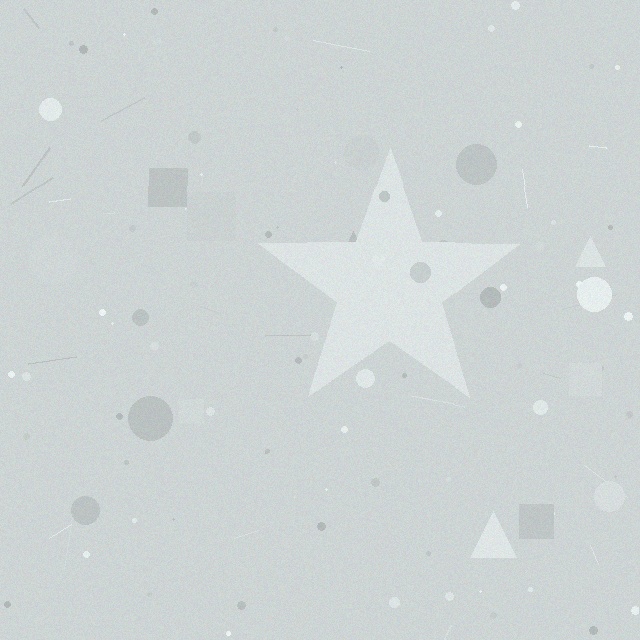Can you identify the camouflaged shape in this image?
The camouflaged shape is a star.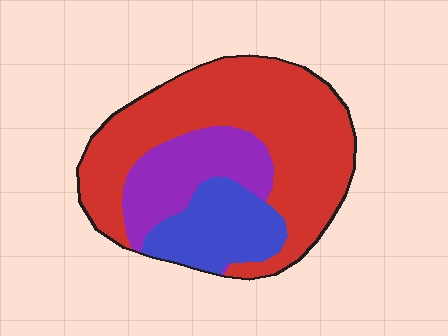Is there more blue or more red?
Red.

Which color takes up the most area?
Red, at roughly 60%.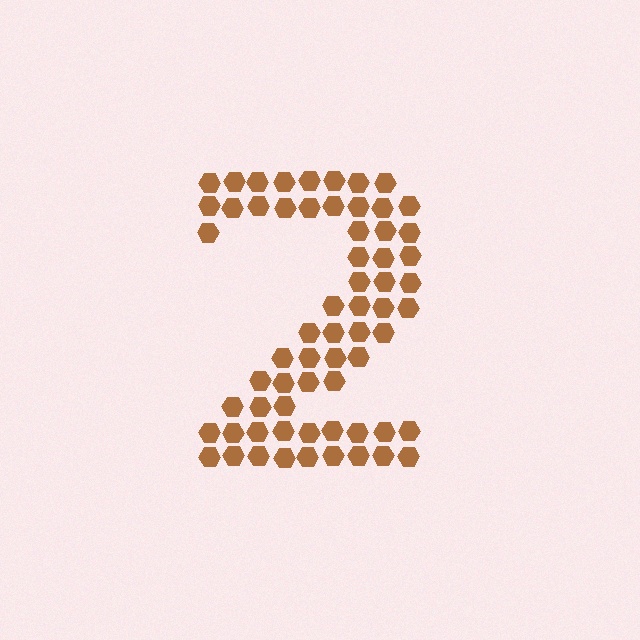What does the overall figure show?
The overall figure shows the digit 2.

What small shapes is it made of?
It is made of small hexagons.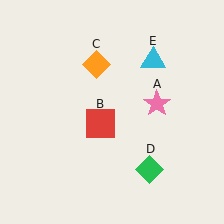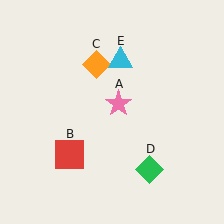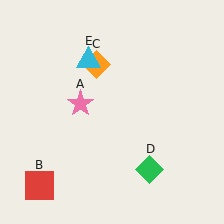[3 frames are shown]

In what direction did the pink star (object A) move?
The pink star (object A) moved left.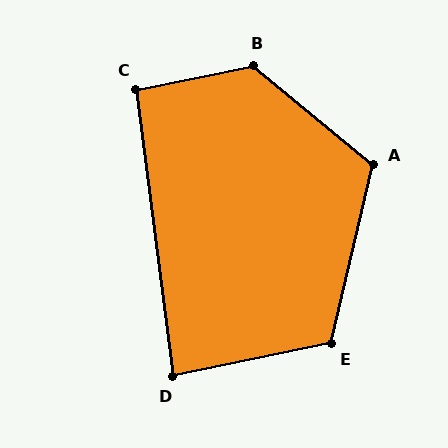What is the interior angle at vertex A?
Approximately 116 degrees (obtuse).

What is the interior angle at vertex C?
Approximately 94 degrees (approximately right).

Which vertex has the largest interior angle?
B, at approximately 129 degrees.